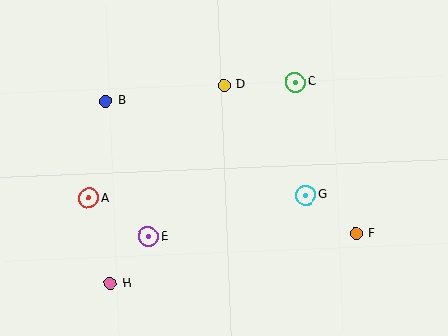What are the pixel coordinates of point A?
Point A is at (89, 198).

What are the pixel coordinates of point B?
Point B is at (106, 101).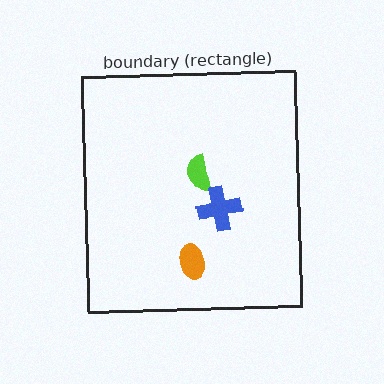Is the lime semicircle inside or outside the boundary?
Inside.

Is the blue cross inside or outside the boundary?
Inside.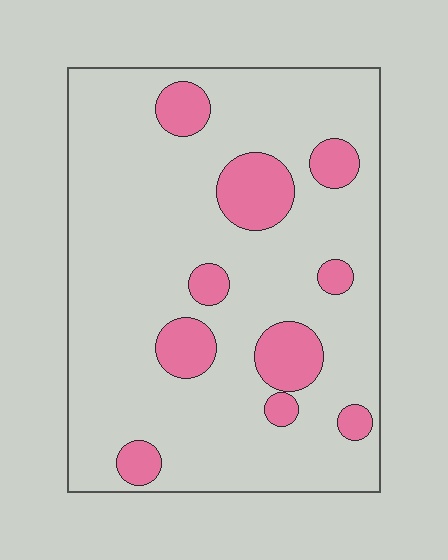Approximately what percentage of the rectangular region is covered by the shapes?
Approximately 15%.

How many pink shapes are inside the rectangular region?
10.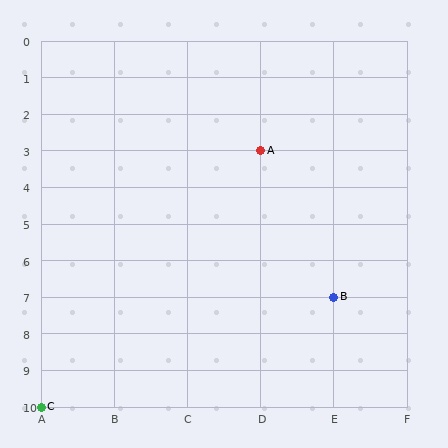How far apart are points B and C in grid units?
Points B and C are 4 columns and 3 rows apart (about 5.0 grid units diagonally).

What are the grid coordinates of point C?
Point C is at grid coordinates (A, 10).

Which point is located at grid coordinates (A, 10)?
Point C is at (A, 10).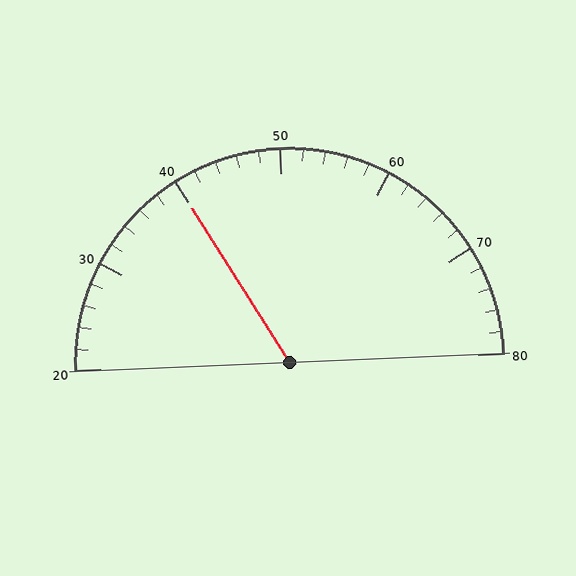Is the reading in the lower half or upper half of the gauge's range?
The reading is in the lower half of the range (20 to 80).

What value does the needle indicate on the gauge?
The needle indicates approximately 40.